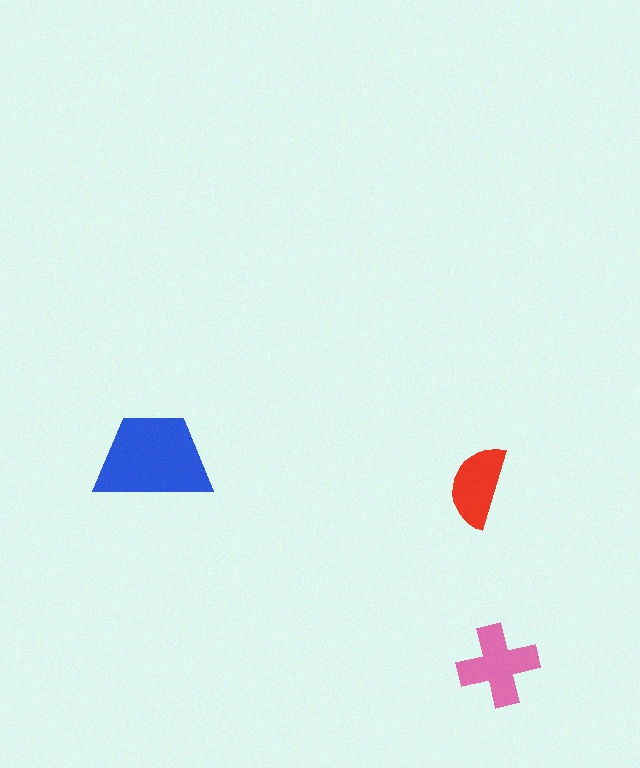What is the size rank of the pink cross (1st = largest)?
2nd.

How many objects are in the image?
There are 3 objects in the image.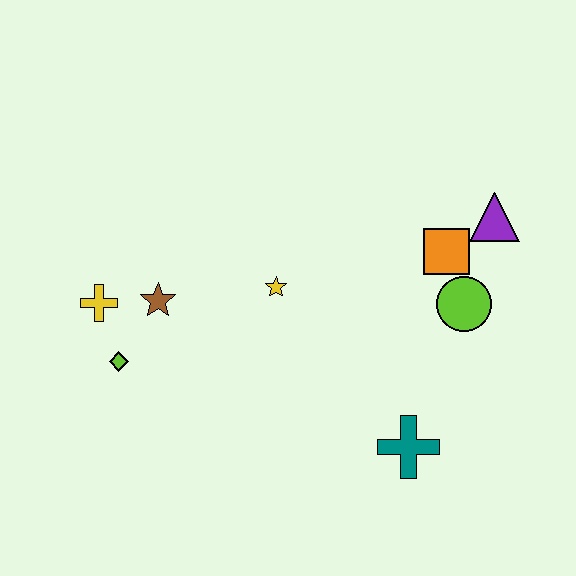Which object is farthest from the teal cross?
The yellow cross is farthest from the teal cross.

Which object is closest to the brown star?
The yellow cross is closest to the brown star.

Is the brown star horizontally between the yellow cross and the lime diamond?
No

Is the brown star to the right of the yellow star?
No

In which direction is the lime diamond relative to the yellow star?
The lime diamond is to the left of the yellow star.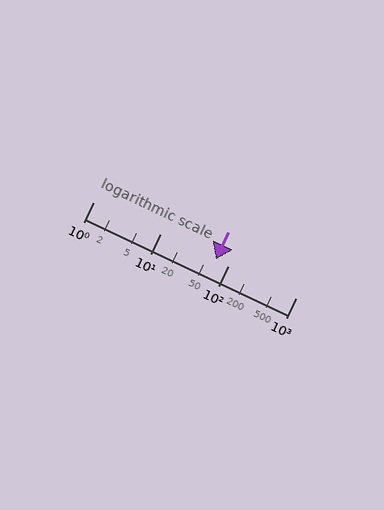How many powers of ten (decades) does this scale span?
The scale spans 3 decades, from 1 to 1000.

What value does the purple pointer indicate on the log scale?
The pointer indicates approximately 66.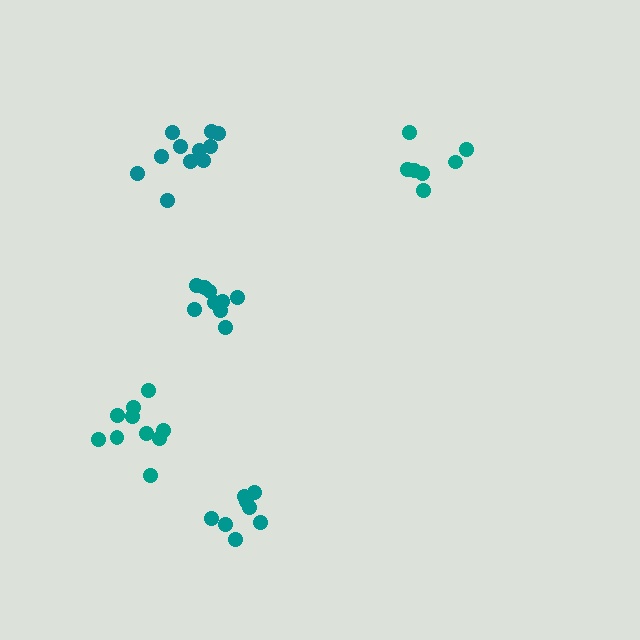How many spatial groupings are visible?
There are 5 spatial groupings.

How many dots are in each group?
Group 1: 11 dots, Group 2: 7 dots, Group 3: 10 dots, Group 4: 9 dots, Group 5: 8 dots (45 total).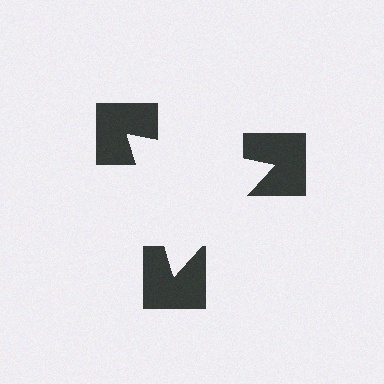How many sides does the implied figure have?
3 sides.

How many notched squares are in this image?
There are 3 — one at each vertex of the illusory triangle.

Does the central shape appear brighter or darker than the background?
It typically appears slightly brighter than the background, even though no actual brightness change is drawn.